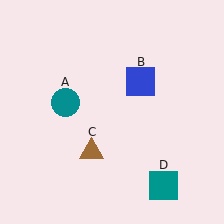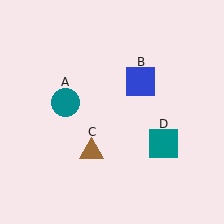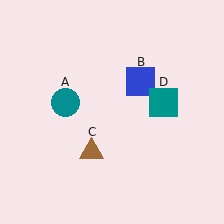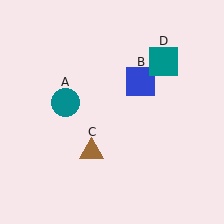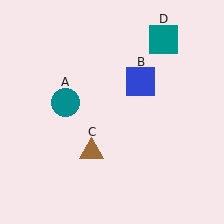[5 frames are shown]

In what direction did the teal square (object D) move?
The teal square (object D) moved up.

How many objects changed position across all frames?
1 object changed position: teal square (object D).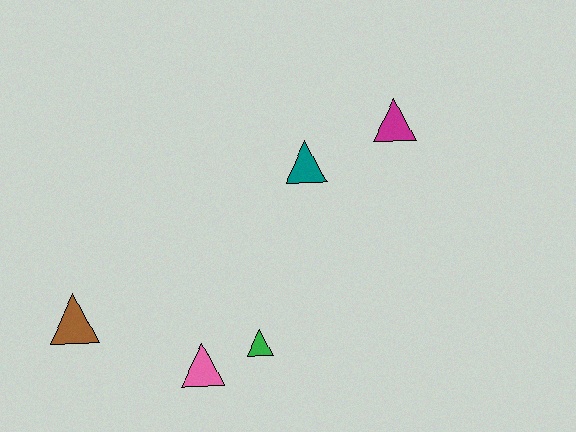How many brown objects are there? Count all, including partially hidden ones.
There is 1 brown object.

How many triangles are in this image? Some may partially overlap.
There are 5 triangles.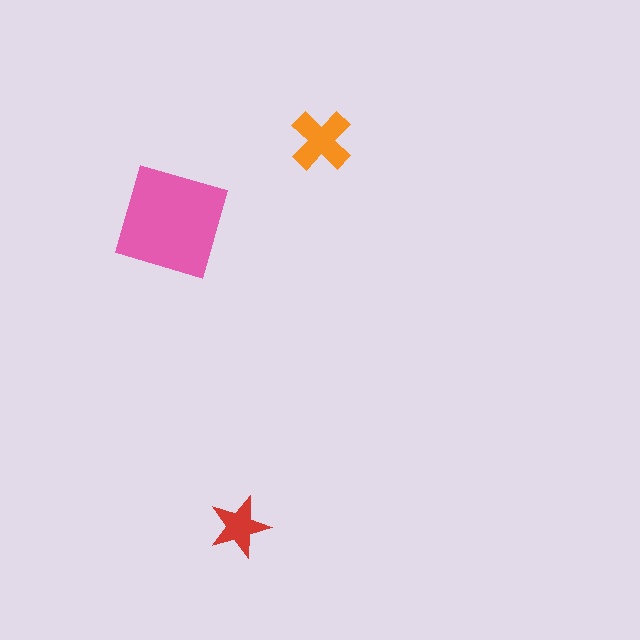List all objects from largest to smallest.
The pink diamond, the orange cross, the red star.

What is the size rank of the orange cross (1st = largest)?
2nd.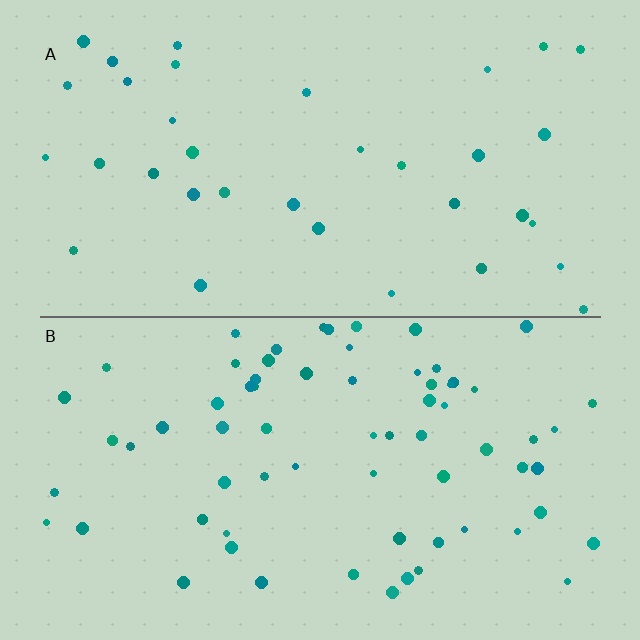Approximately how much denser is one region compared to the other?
Approximately 2.0× — region B over region A.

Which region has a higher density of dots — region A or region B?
B (the bottom).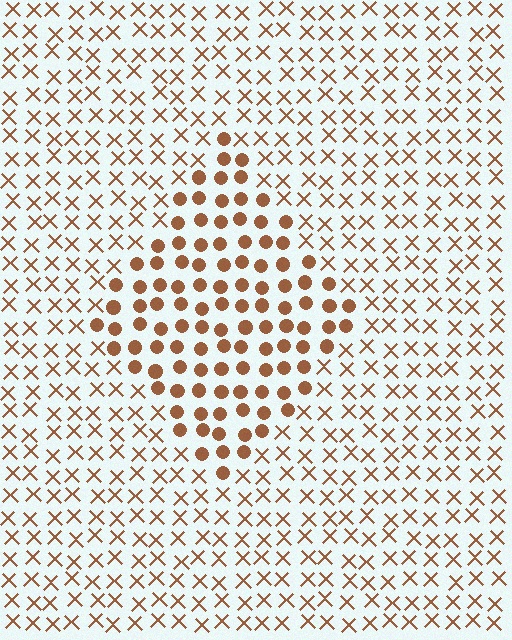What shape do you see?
I see a diamond.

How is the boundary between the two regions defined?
The boundary is defined by a change in element shape: circles inside vs. X marks outside. All elements share the same color and spacing.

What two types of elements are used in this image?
The image uses circles inside the diamond region and X marks outside it.